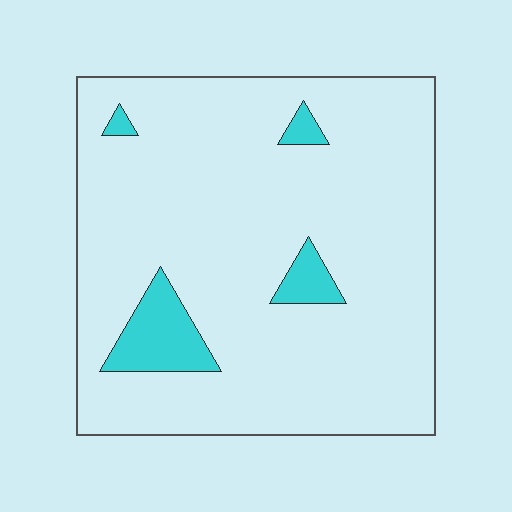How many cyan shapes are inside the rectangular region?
4.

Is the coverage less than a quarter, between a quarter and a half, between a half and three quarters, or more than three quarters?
Less than a quarter.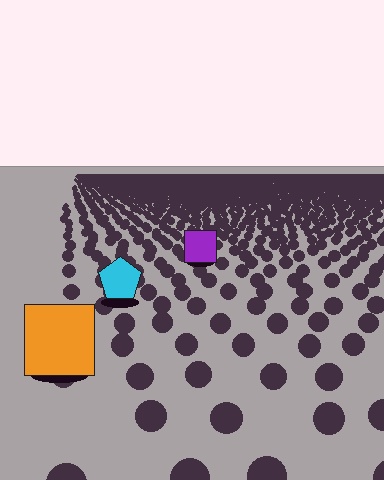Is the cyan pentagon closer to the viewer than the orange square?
No. The orange square is closer — you can tell from the texture gradient: the ground texture is coarser near it.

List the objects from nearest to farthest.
From nearest to farthest: the orange square, the cyan pentagon, the purple square.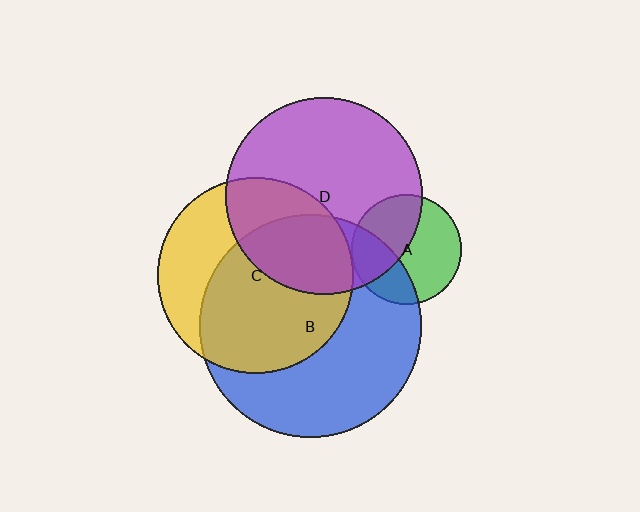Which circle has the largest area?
Circle B (blue).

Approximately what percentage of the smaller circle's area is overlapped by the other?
Approximately 35%.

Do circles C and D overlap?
Yes.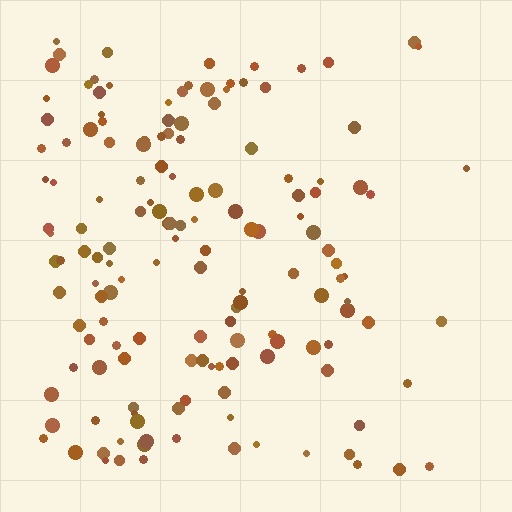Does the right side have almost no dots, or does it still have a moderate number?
Still a moderate number, just noticeably fewer than the left.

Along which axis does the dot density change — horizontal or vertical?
Horizontal.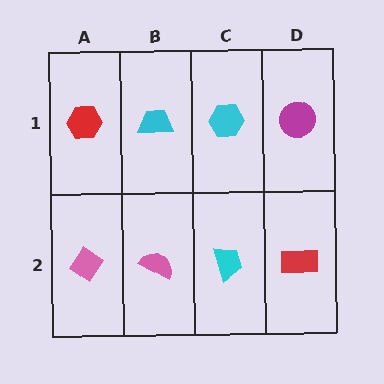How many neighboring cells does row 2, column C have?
3.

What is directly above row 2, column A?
A red hexagon.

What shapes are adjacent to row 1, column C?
A cyan trapezoid (row 2, column C), a cyan trapezoid (row 1, column B), a magenta circle (row 1, column D).